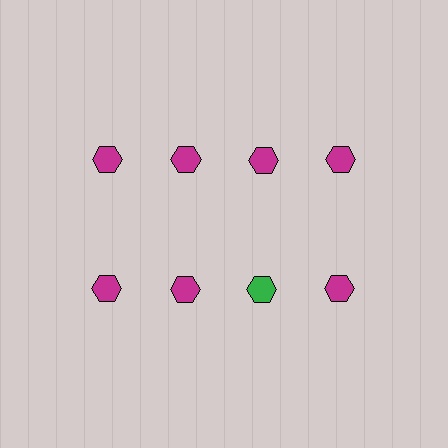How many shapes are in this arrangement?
There are 8 shapes arranged in a grid pattern.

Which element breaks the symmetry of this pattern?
The green hexagon in the second row, center column breaks the symmetry. All other shapes are magenta hexagons.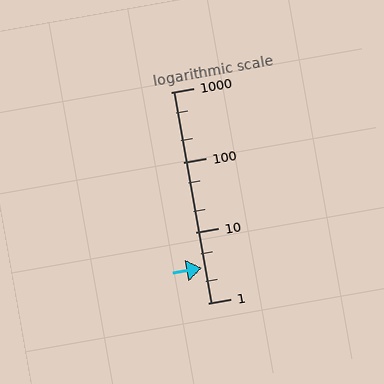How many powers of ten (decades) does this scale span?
The scale spans 3 decades, from 1 to 1000.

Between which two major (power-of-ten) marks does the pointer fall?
The pointer is between 1 and 10.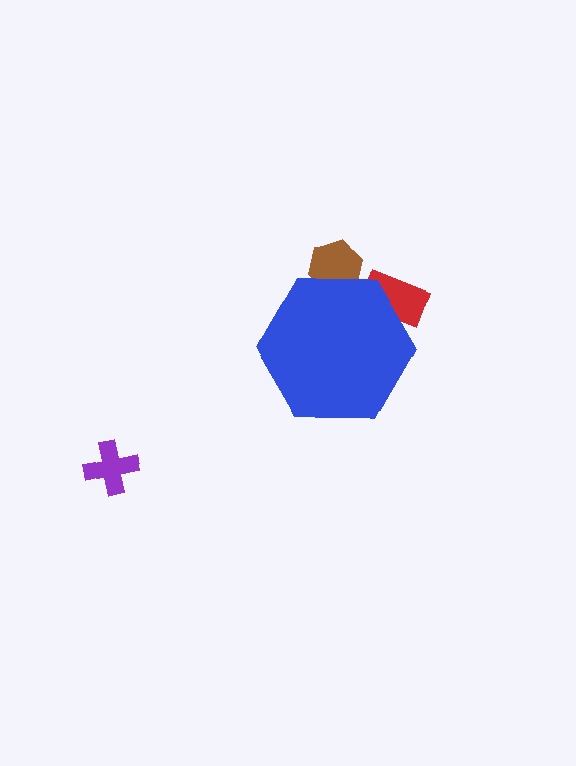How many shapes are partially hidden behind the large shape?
2 shapes are partially hidden.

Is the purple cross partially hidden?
No, the purple cross is fully visible.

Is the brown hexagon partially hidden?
Yes, the brown hexagon is partially hidden behind the blue hexagon.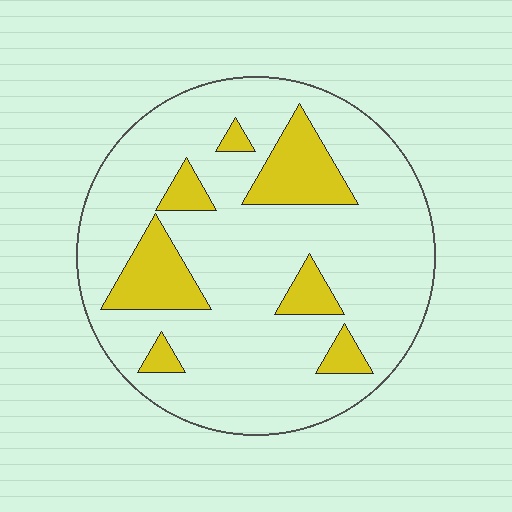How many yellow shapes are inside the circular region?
7.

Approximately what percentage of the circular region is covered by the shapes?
Approximately 20%.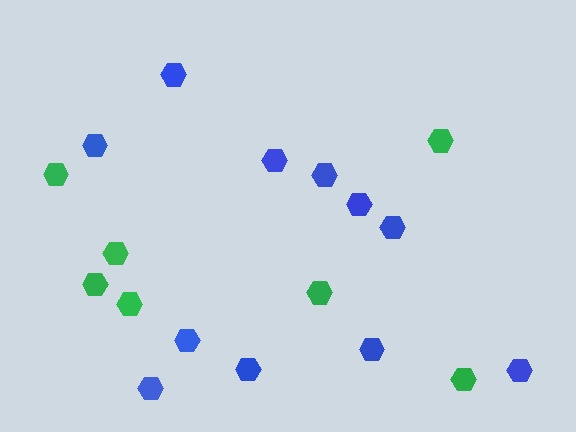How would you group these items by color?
There are 2 groups: one group of green hexagons (7) and one group of blue hexagons (11).